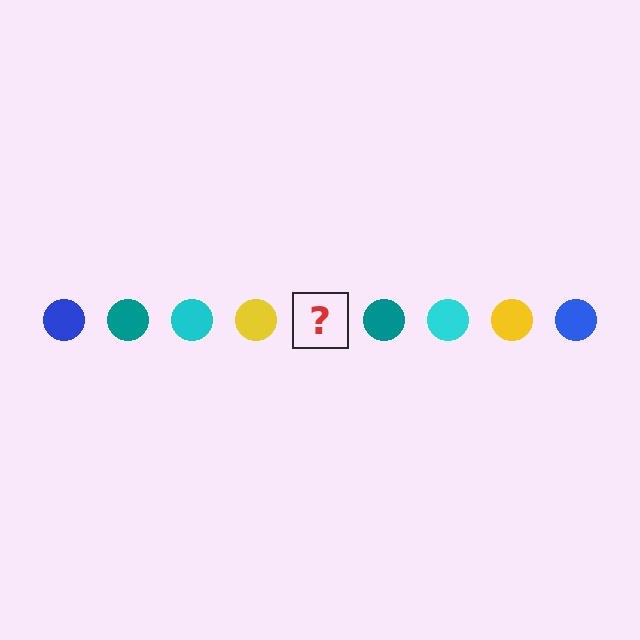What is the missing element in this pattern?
The missing element is a blue circle.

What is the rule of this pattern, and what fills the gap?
The rule is that the pattern cycles through blue, teal, cyan, yellow circles. The gap should be filled with a blue circle.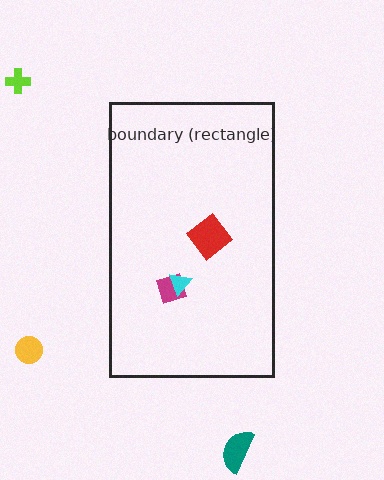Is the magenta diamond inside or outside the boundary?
Inside.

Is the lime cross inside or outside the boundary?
Outside.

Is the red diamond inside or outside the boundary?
Inside.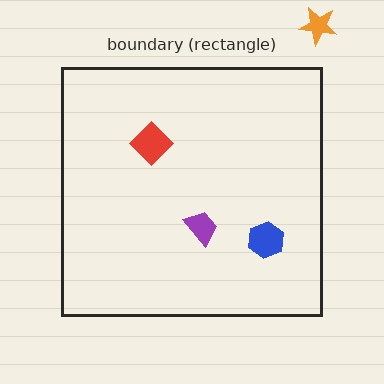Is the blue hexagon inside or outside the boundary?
Inside.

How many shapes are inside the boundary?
3 inside, 1 outside.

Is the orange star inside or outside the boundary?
Outside.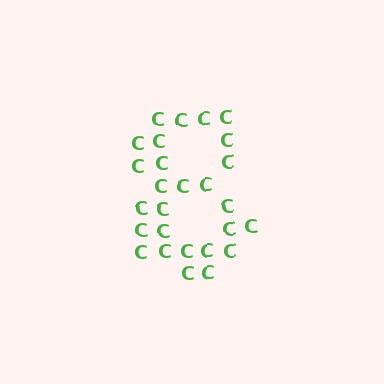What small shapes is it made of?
It is made of small letter C's.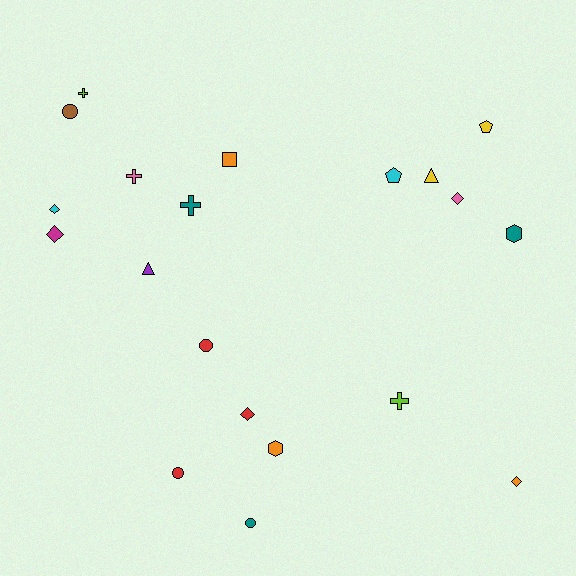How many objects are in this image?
There are 20 objects.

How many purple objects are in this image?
There is 1 purple object.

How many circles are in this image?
There are 4 circles.